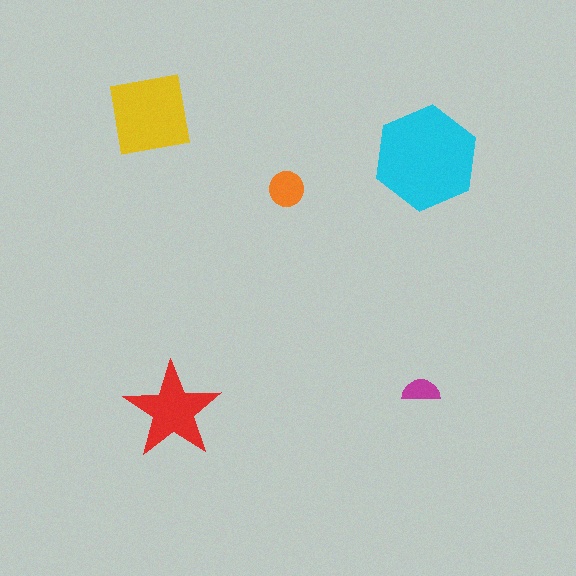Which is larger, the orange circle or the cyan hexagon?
The cyan hexagon.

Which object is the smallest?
The magenta semicircle.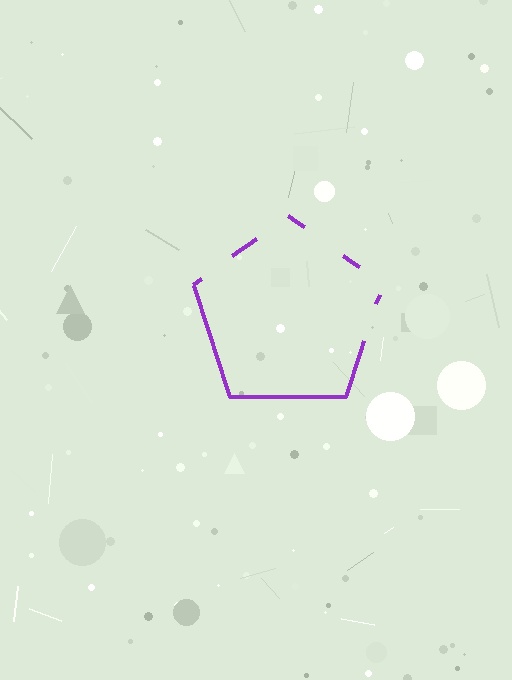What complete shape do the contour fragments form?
The contour fragments form a pentagon.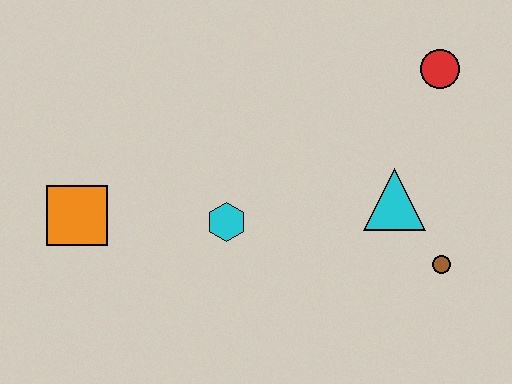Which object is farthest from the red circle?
The orange square is farthest from the red circle.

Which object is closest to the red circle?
The cyan triangle is closest to the red circle.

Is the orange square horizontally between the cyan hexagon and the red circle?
No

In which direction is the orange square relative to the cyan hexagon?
The orange square is to the left of the cyan hexagon.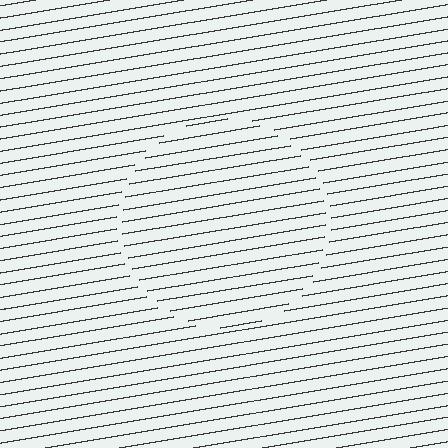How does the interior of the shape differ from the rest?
The interior of the shape contains the same grating, shifted by half a period — the contour is defined by the phase discontinuity where line-ends from the inner and outer gratings abut.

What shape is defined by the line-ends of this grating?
An illusory circle. The interior of the shape contains the same grating, shifted by half a period — the contour is defined by the phase discontinuity where line-ends from the inner and outer gratings abut.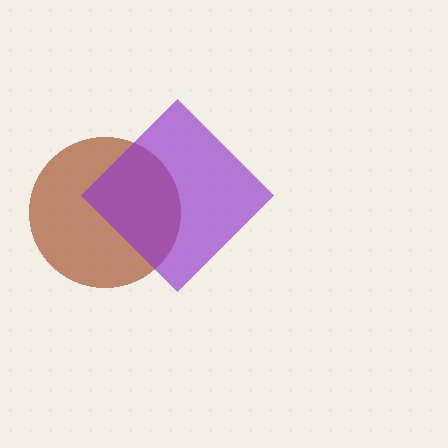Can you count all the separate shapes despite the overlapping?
Yes, there are 2 separate shapes.